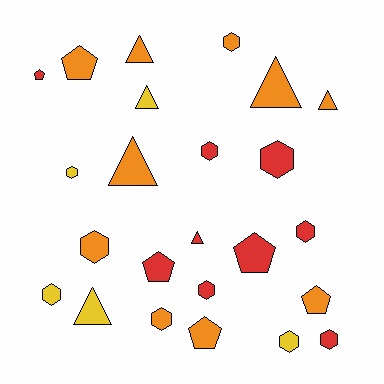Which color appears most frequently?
Orange, with 10 objects.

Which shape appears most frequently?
Hexagon, with 11 objects.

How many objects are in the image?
There are 24 objects.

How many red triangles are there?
There is 1 red triangle.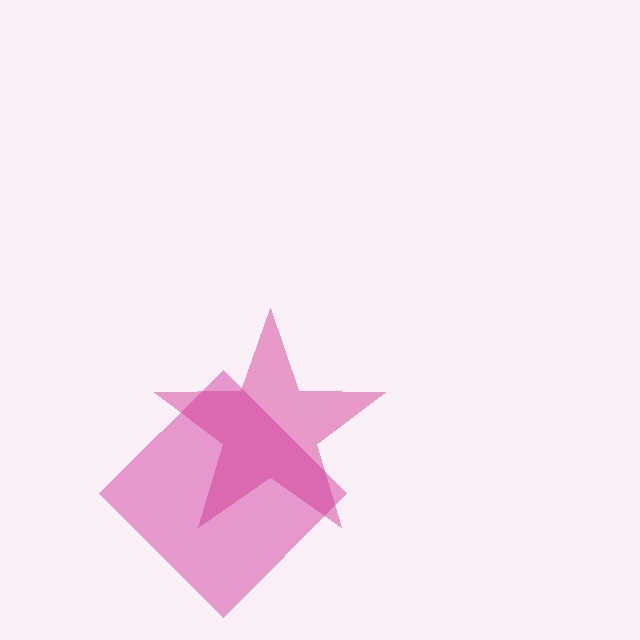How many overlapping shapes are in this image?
There are 2 overlapping shapes in the image.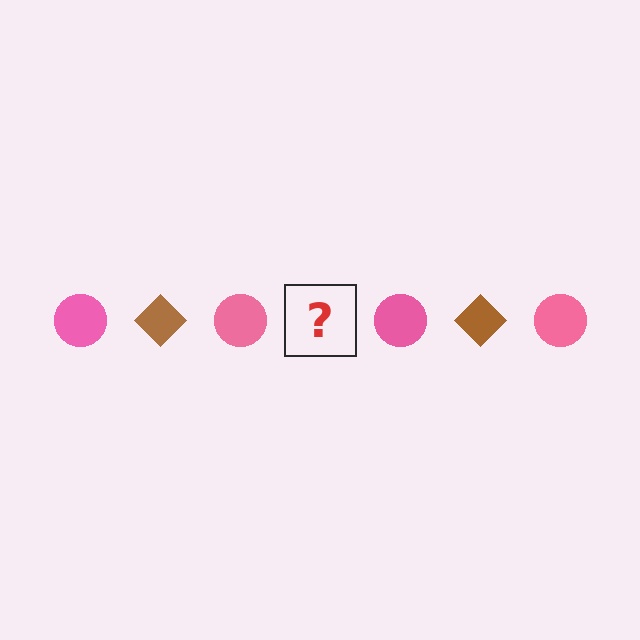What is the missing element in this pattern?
The missing element is a brown diamond.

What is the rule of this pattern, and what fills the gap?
The rule is that the pattern alternates between pink circle and brown diamond. The gap should be filled with a brown diamond.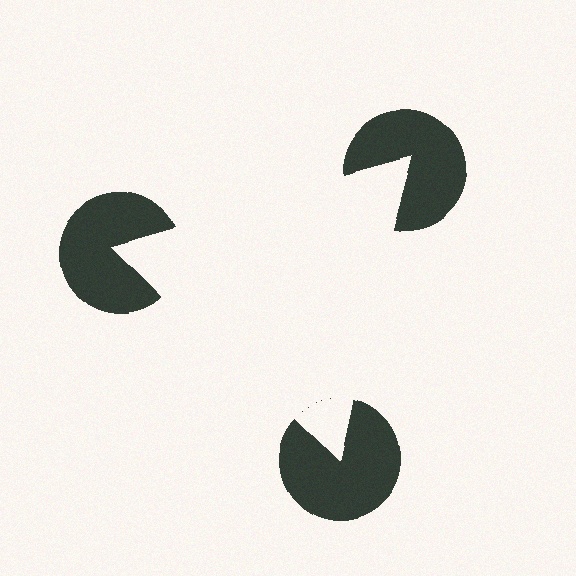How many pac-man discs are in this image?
There are 3 — one at each vertex of the illusory triangle.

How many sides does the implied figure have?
3 sides.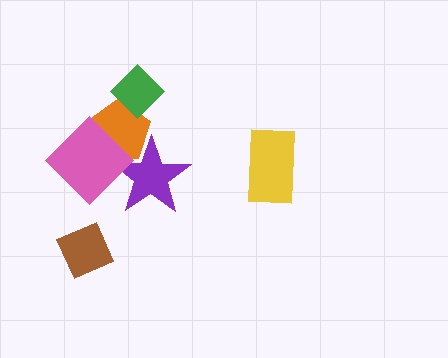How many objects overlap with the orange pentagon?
3 objects overlap with the orange pentagon.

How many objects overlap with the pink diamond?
2 objects overlap with the pink diamond.